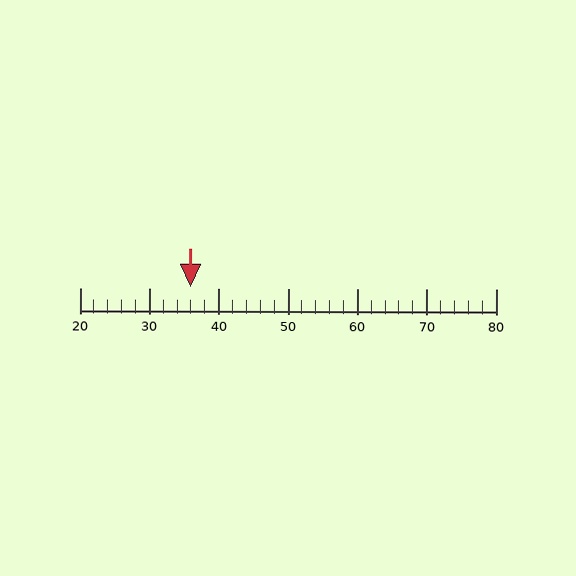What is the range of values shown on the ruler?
The ruler shows values from 20 to 80.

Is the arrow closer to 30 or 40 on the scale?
The arrow is closer to 40.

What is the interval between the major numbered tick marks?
The major tick marks are spaced 10 units apart.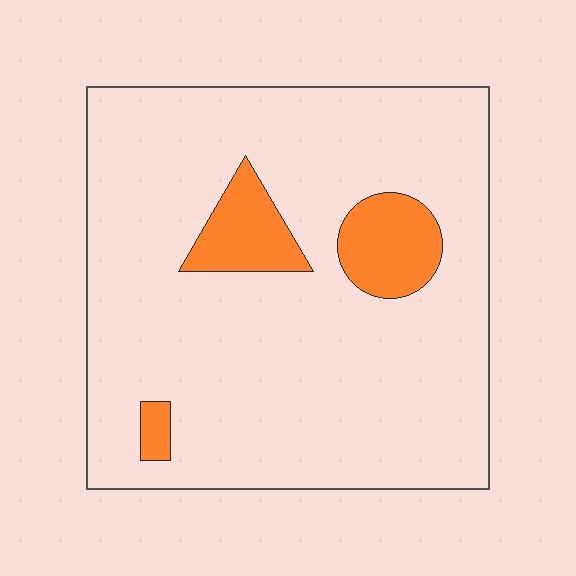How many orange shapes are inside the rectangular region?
3.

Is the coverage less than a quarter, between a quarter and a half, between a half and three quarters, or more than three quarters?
Less than a quarter.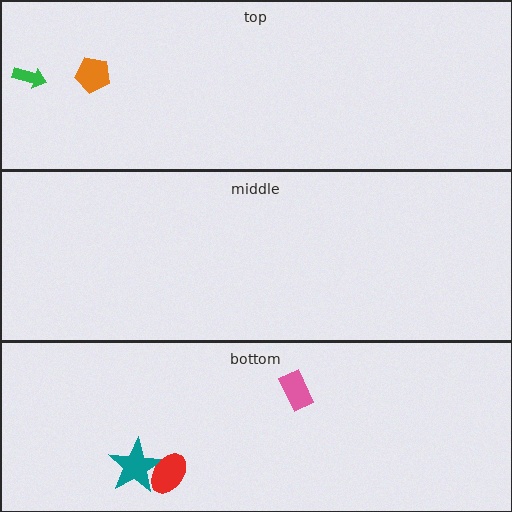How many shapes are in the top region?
2.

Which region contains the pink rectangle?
The bottom region.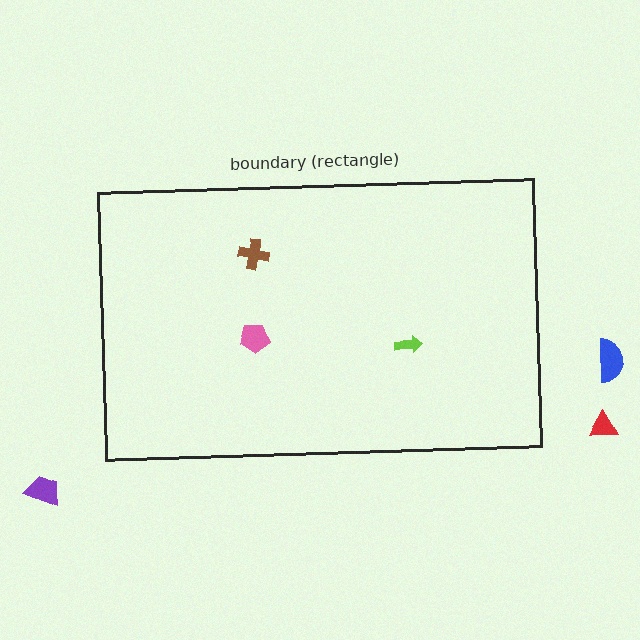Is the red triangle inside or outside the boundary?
Outside.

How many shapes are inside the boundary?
3 inside, 3 outside.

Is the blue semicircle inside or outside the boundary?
Outside.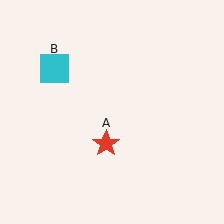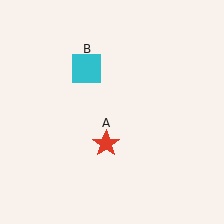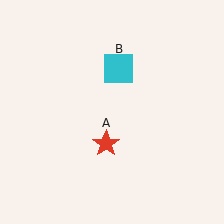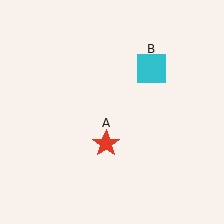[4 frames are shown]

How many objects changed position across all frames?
1 object changed position: cyan square (object B).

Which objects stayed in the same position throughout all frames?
Red star (object A) remained stationary.